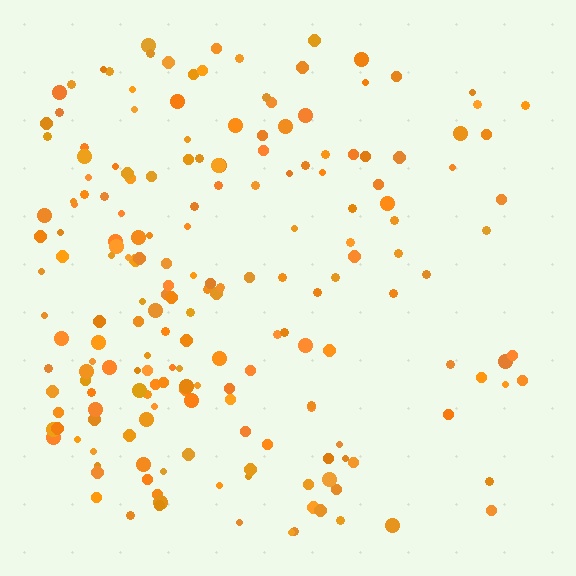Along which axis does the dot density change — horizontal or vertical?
Horizontal.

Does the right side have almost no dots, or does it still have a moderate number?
Still a moderate number, just noticeably fewer than the left.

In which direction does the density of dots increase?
From right to left, with the left side densest.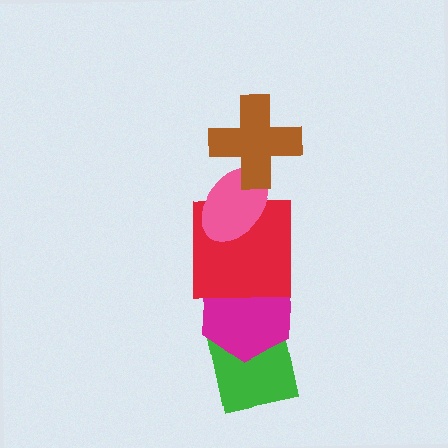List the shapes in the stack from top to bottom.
From top to bottom: the brown cross, the pink ellipse, the red square, the magenta hexagon, the green square.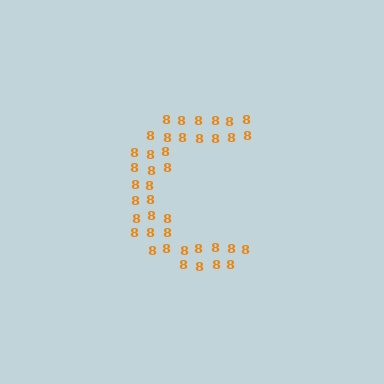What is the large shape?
The large shape is the letter C.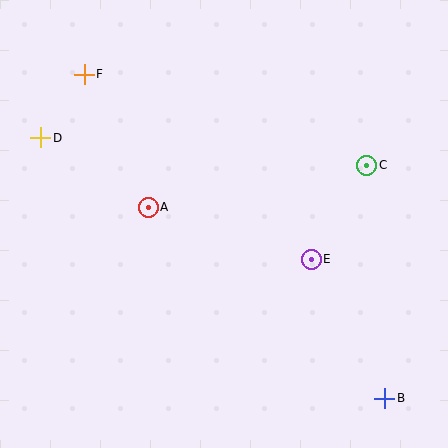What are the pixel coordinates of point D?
Point D is at (41, 138).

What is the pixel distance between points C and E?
The distance between C and E is 109 pixels.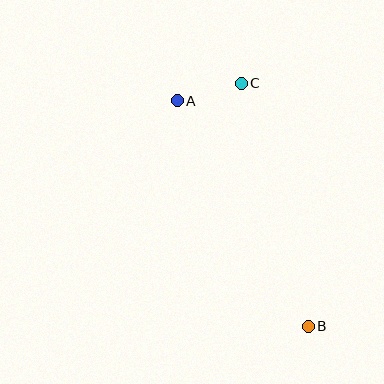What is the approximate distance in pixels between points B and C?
The distance between B and C is approximately 252 pixels.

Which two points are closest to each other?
Points A and C are closest to each other.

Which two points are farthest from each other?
Points A and B are farthest from each other.